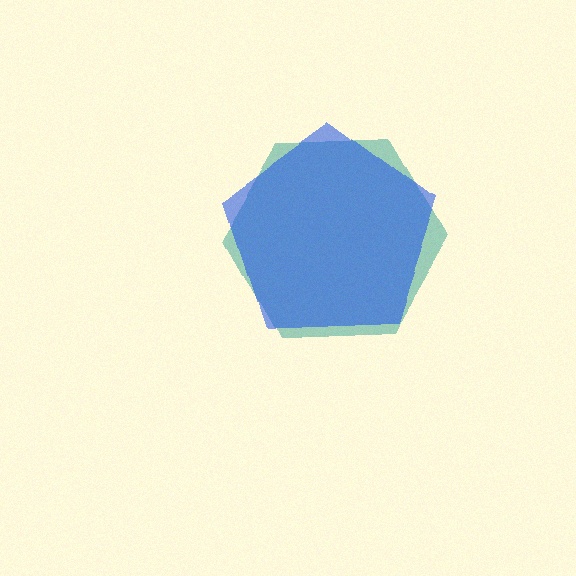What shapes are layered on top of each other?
The layered shapes are: a teal hexagon, a blue pentagon.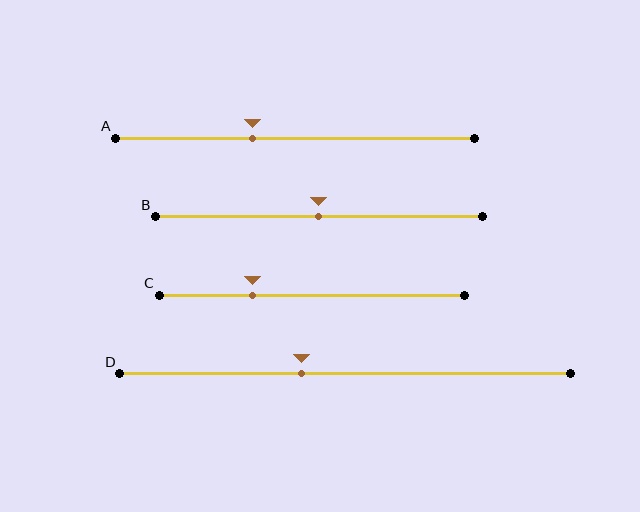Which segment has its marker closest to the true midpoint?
Segment B has its marker closest to the true midpoint.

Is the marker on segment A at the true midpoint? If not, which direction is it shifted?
No, the marker on segment A is shifted to the left by about 12% of the segment length.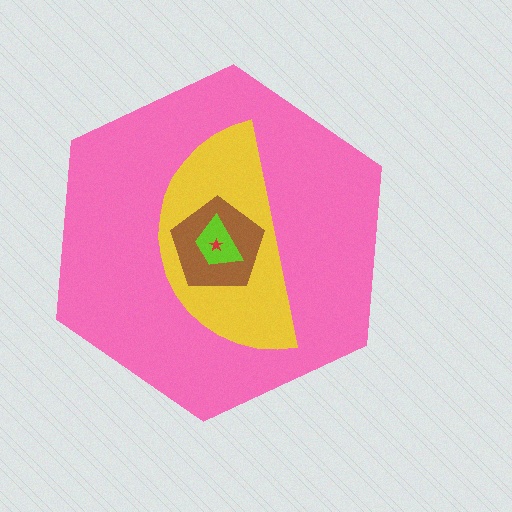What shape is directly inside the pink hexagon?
The yellow semicircle.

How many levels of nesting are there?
5.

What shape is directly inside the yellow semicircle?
The brown pentagon.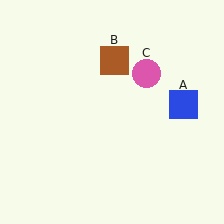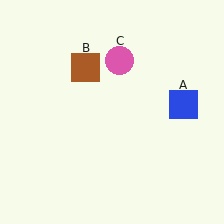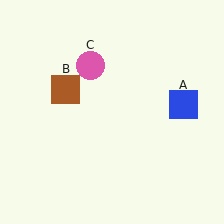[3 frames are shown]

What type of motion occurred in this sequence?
The brown square (object B), pink circle (object C) rotated counterclockwise around the center of the scene.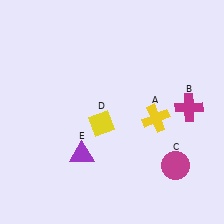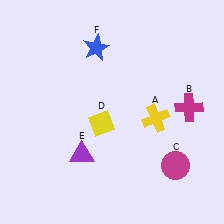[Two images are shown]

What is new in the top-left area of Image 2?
A blue star (F) was added in the top-left area of Image 2.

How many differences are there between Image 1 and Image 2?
There is 1 difference between the two images.